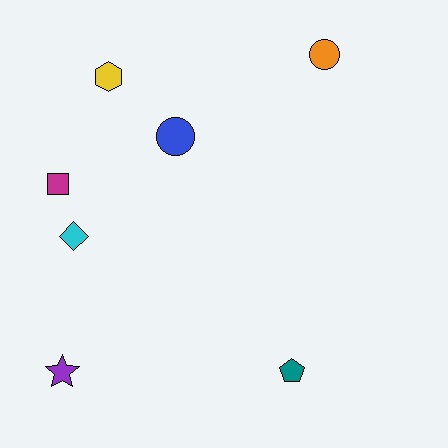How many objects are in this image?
There are 7 objects.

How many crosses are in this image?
There are no crosses.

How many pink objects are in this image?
There are no pink objects.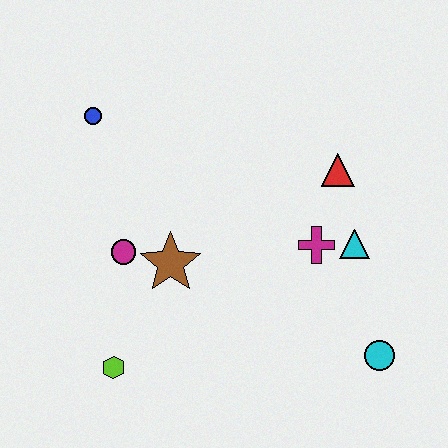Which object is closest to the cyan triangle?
The magenta cross is closest to the cyan triangle.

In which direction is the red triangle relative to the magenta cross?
The red triangle is above the magenta cross.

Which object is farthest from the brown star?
The cyan circle is farthest from the brown star.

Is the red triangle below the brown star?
No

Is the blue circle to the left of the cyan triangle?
Yes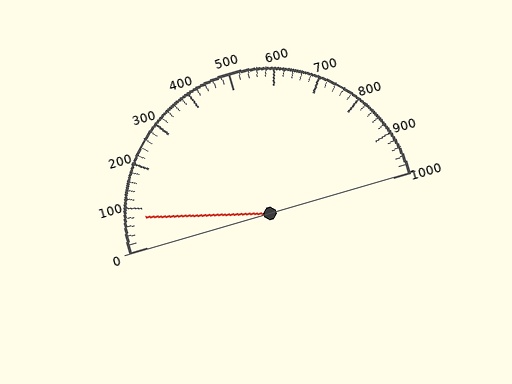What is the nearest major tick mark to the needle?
The nearest major tick mark is 100.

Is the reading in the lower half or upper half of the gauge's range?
The reading is in the lower half of the range (0 to 1000).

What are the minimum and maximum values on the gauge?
The gauge ranges from 0 to 1000.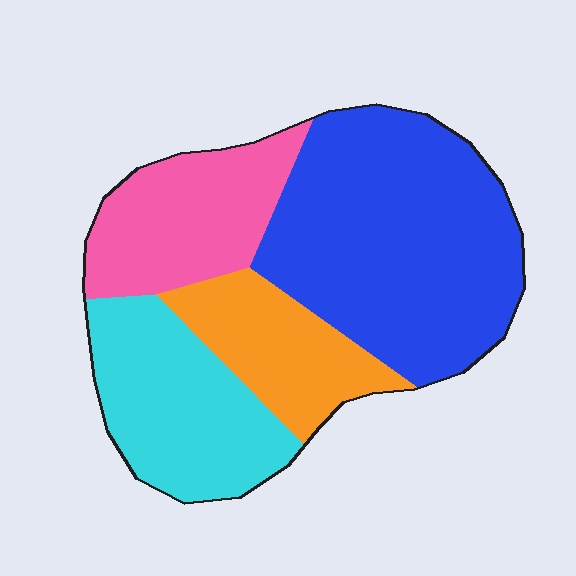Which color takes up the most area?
Blue, at roughly 45%.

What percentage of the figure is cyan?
Cyan covers 22% of the figure.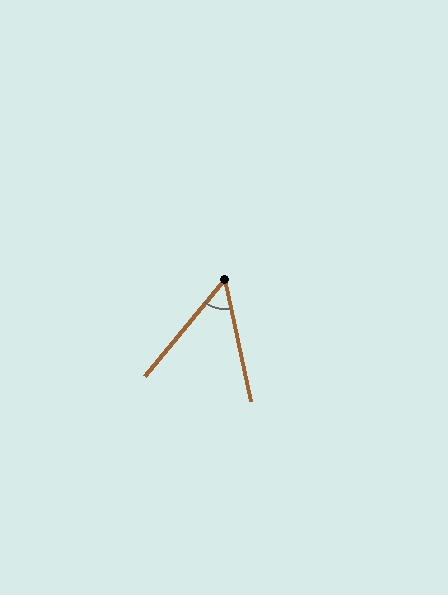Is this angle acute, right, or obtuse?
It is acute.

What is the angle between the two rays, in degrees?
Approximately 51 degrees.